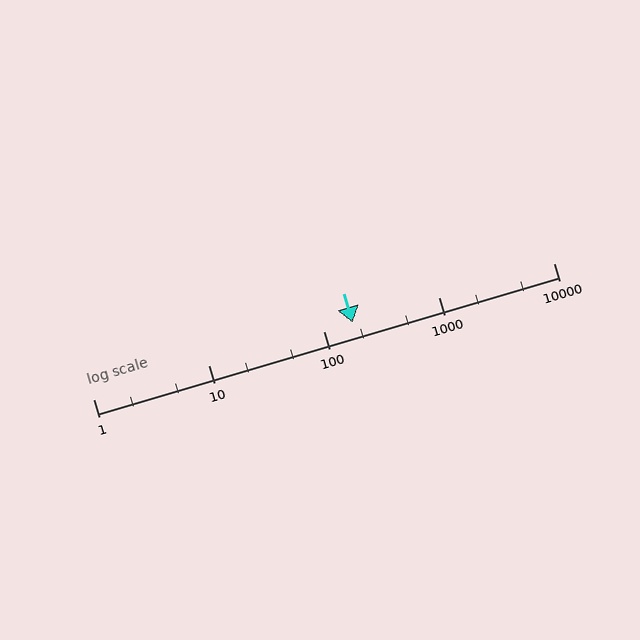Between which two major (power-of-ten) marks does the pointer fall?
The pointer is between 100 and 1000.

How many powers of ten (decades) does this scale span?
The scale spans 4 decades, from 1 to 10000.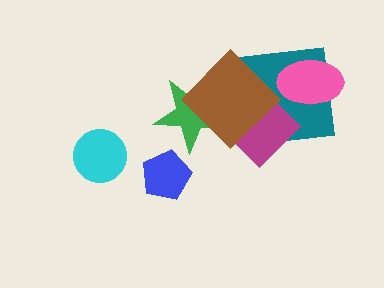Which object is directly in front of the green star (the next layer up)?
The magenta diamond is directly in front of the green star.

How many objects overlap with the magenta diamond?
3 objects overlap with the magenta diamond.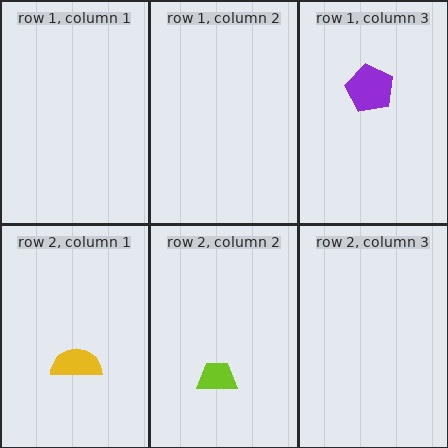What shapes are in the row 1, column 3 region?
The purple pentagon.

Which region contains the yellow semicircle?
The row 2, column 1 region.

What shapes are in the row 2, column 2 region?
The lime trapezoid.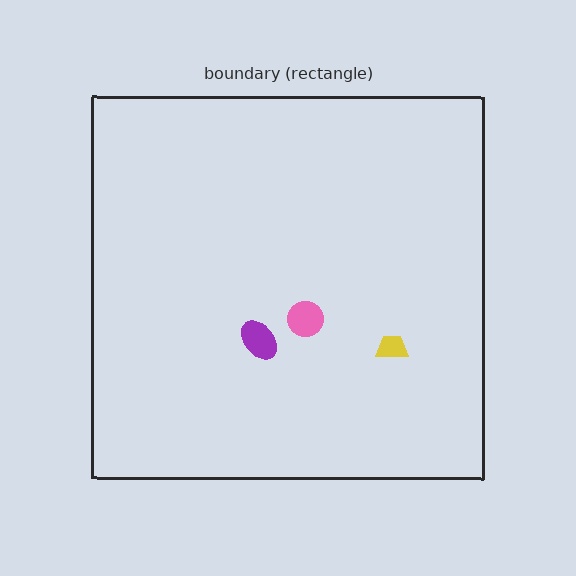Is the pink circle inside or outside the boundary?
Inside.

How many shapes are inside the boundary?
3 inside, 0 outside.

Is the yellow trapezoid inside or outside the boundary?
Inside.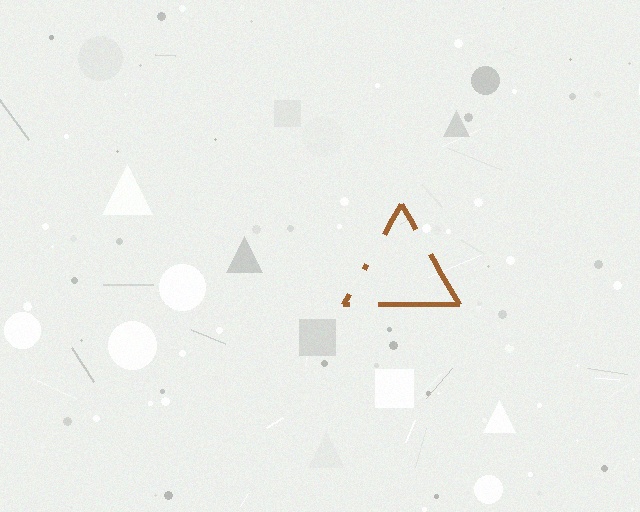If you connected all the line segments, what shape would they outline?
They would outline a triangle.